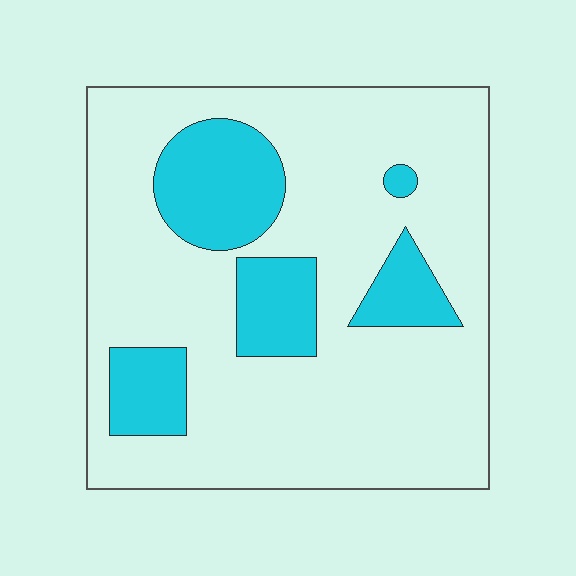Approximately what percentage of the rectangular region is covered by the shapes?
Approximately 20%.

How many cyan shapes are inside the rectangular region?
5.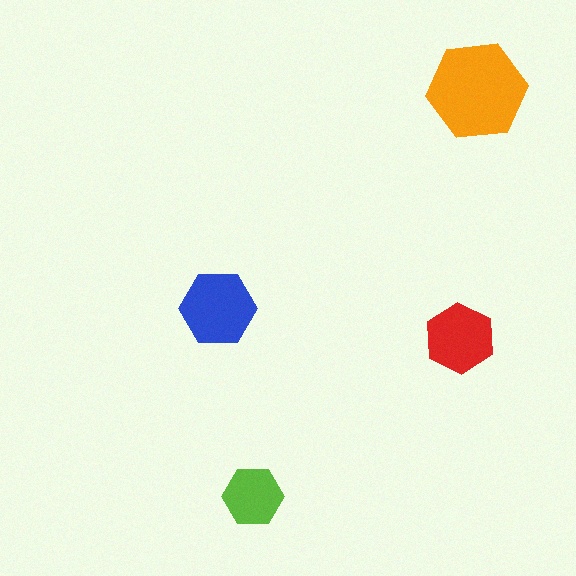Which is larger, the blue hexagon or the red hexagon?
The blue one.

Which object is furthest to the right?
The orange hexagon is rightmost.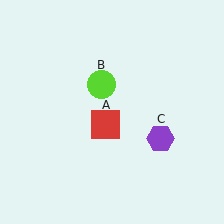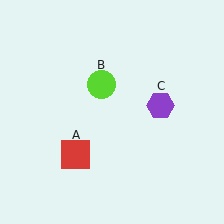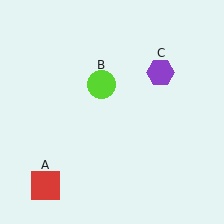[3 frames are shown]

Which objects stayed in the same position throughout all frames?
Lime circle (object B) remained stationary.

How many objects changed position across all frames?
2 objects changed position: red square (object A), purple hexagon (object C).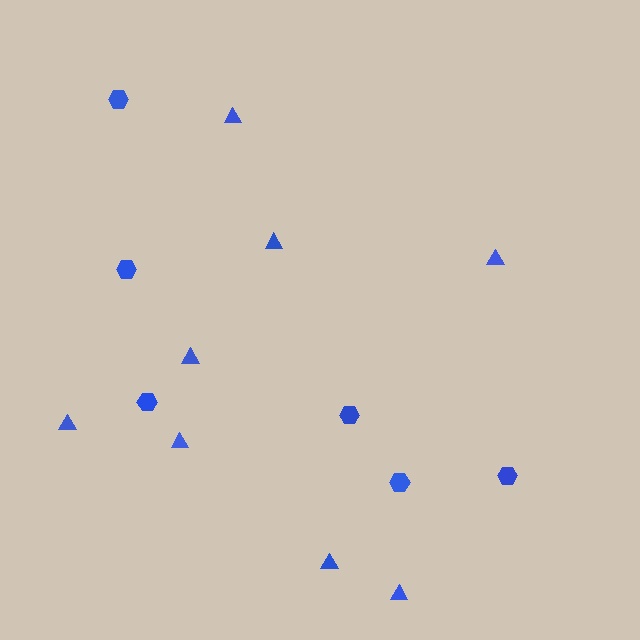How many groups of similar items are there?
There are 2 groups: one group of triangles (8) and one group of hexagons (6).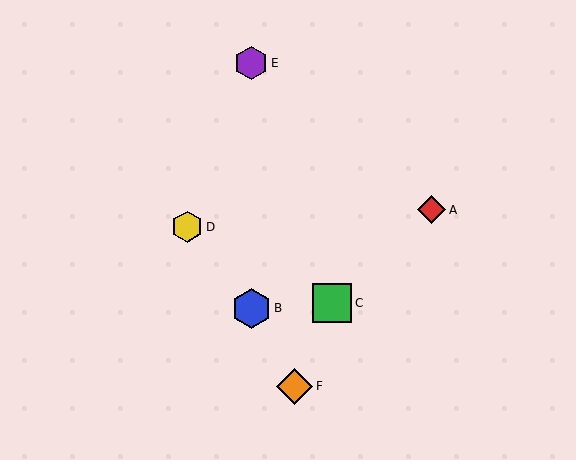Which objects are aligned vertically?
Objects B, E are aligned vertically.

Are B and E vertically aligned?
Yes, both are at x≈251.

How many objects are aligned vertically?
2 objects (B, E) are aligned vertically.